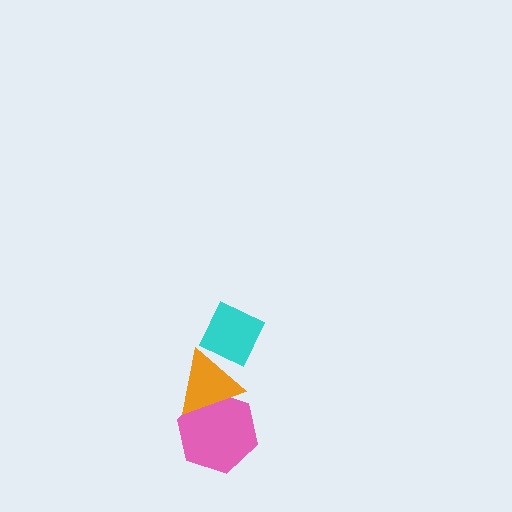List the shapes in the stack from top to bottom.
From top to bottom: the cyan diamond, the orange triangle, the pink hexagon.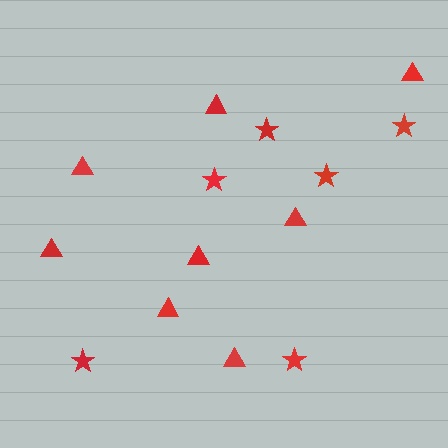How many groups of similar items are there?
There are 2 groups: one group of triangles (8) and one group of stars (6).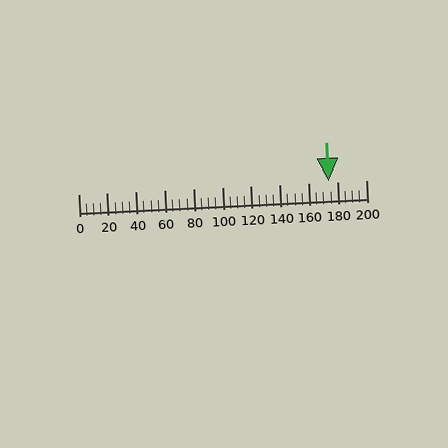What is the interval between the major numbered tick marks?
The major tick marks are spaced 20 units apart.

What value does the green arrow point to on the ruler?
The green arrow points to approximately 174.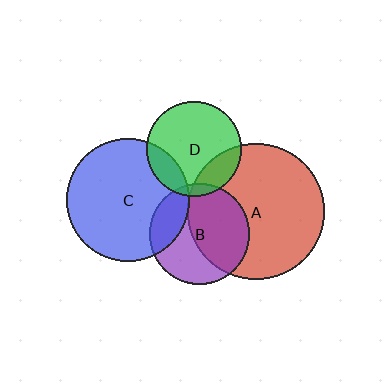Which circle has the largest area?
Circle A (red).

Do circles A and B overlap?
Yes.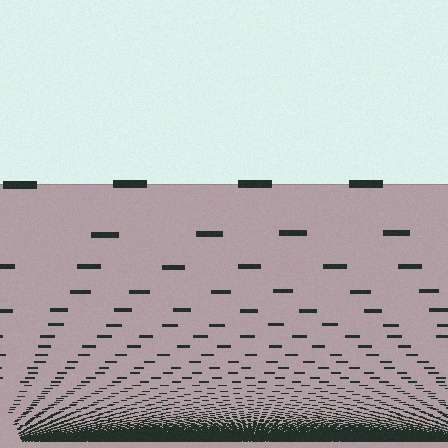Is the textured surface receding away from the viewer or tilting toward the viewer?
The surface appears to tilt toward the viewer. Texture elements get larger and sparser toward the top.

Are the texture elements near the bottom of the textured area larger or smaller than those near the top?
Smaller. The gradient is inverted — elements near the bottom are smaller and denser.